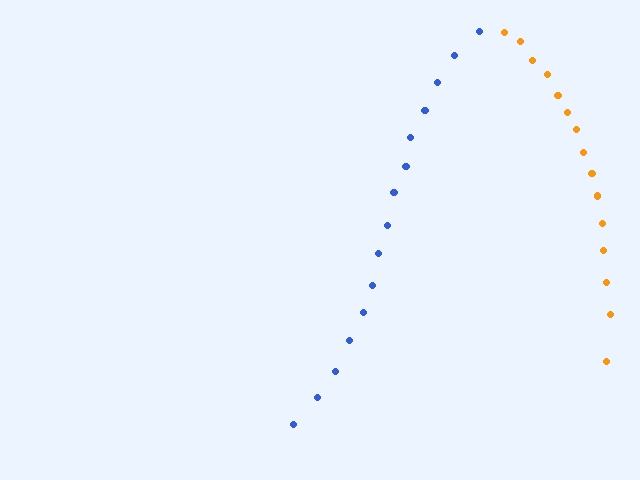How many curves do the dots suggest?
There are 2 distinct paths.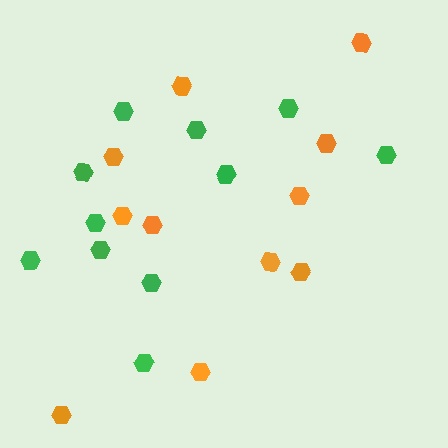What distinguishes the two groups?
There are 2 groups: one group of orange hexagons (11) and one group of green hexagons (11).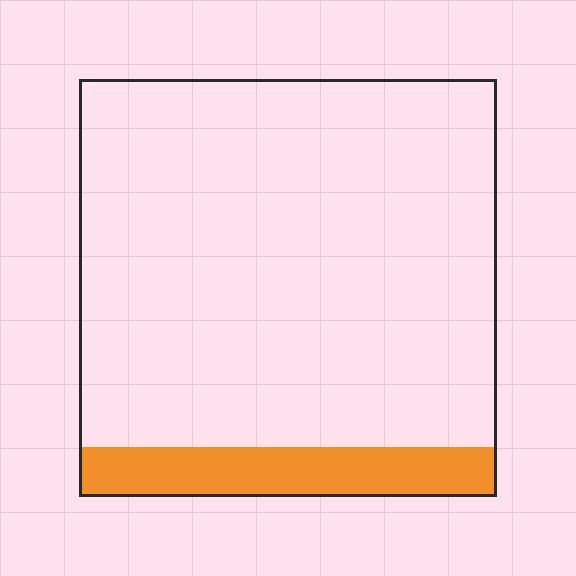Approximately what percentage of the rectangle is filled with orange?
Approximately 10%.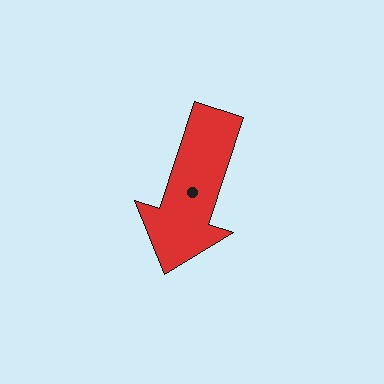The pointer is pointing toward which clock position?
Roughly 7 o'clock.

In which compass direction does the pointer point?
South.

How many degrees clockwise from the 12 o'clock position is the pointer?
Approximately 198 degrees.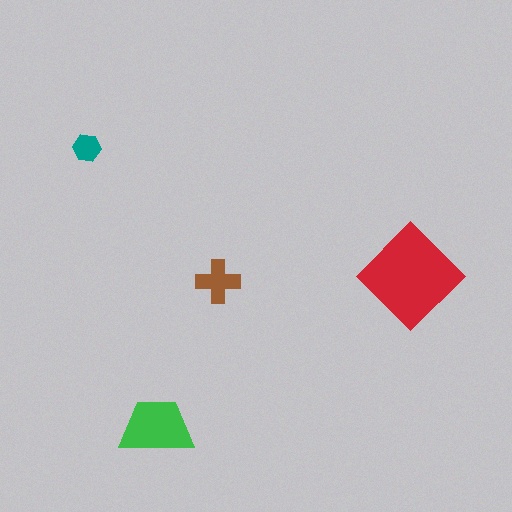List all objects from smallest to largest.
The teal hexagon, the brown cross, the green trapezoid, the red diamond.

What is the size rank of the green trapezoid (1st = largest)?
2nd.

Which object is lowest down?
The green trapezoid is bottommost.